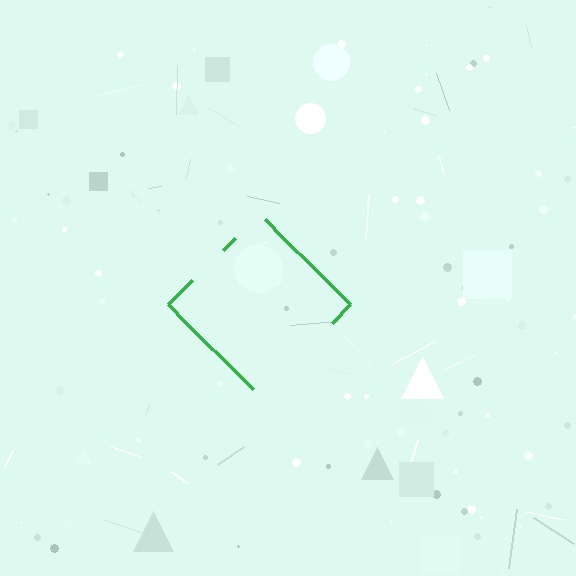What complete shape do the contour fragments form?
The contour fragments form a diamond.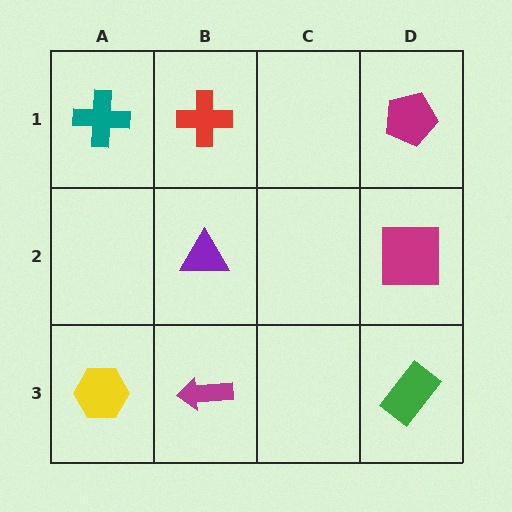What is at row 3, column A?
A yellow hexagon.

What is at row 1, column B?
A red cross.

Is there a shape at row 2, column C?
No, that cell is empty.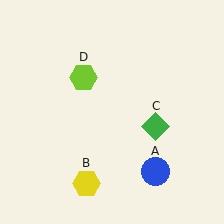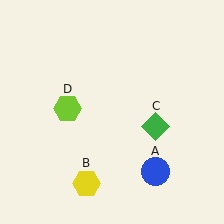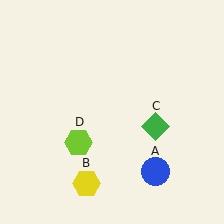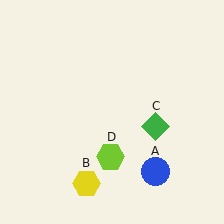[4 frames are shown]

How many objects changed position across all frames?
1 object changed position: lime hexagon (object D).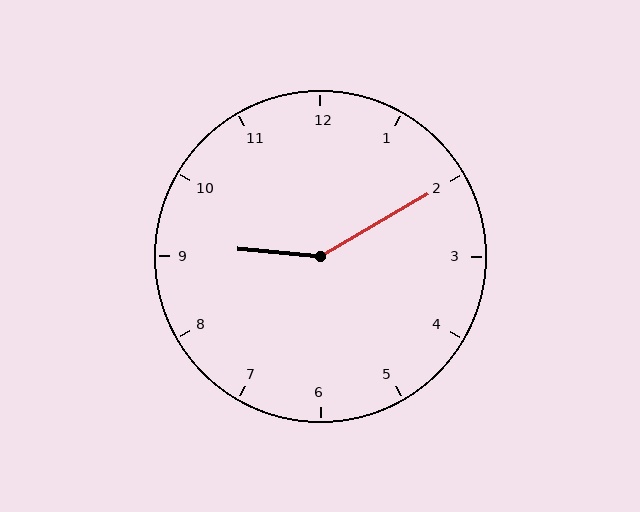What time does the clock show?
9:10.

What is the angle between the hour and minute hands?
Approximately 145 degrees.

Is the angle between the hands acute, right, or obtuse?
It is obtuse.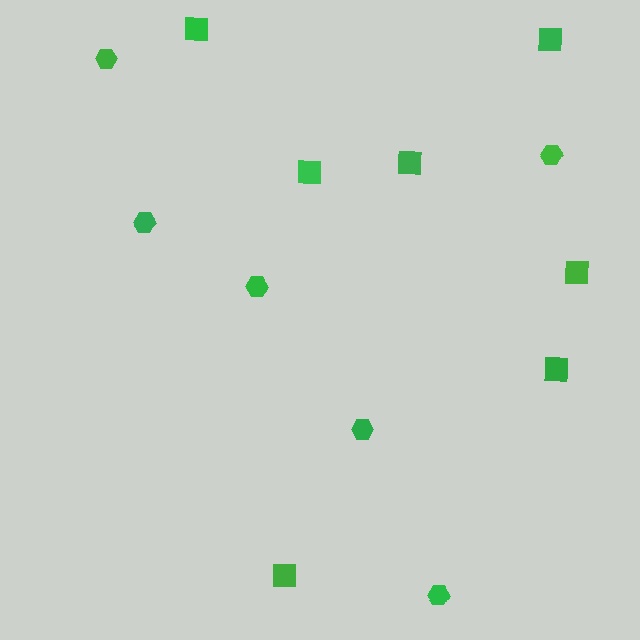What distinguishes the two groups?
There are 2 groups: one group of hexagons (6) and one group of squares (7).